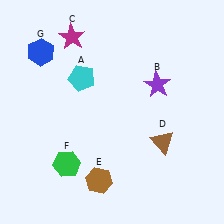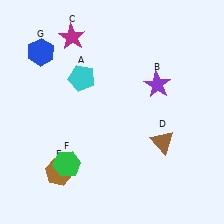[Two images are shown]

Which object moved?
The brown hexagon (E) moved left.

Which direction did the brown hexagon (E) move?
The brown hexagon (E) moved left.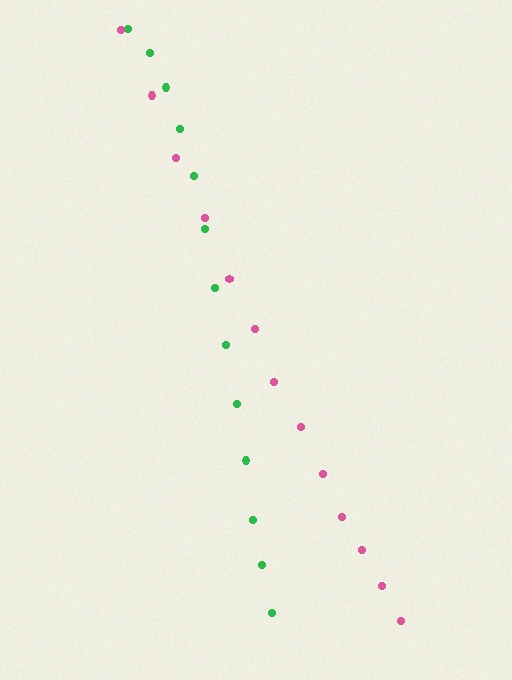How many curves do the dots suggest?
There are 2 distinct paths.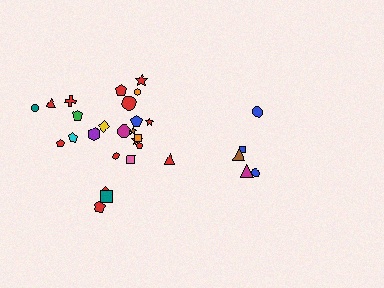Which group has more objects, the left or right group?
The left group.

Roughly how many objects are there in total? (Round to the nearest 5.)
Roughly 30 objects in total.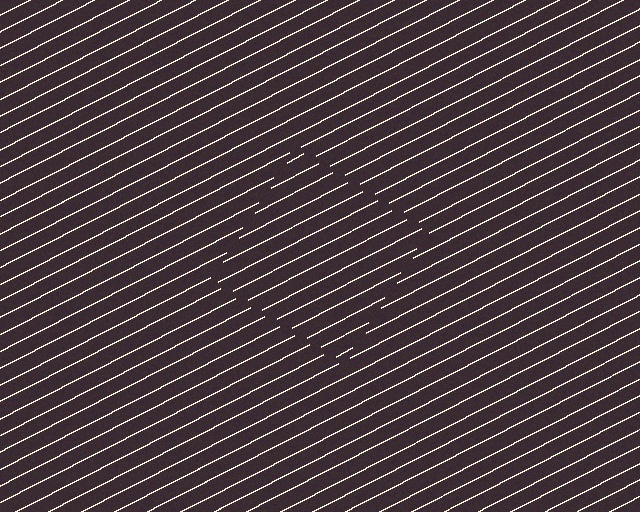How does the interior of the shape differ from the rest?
The interior of the shape contains the same grating, shifted by half a period — the contour is defined by the phase discontinuity where line-ends from the inner and outer gratings abut.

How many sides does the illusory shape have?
4 sides — the line-ends trace a square.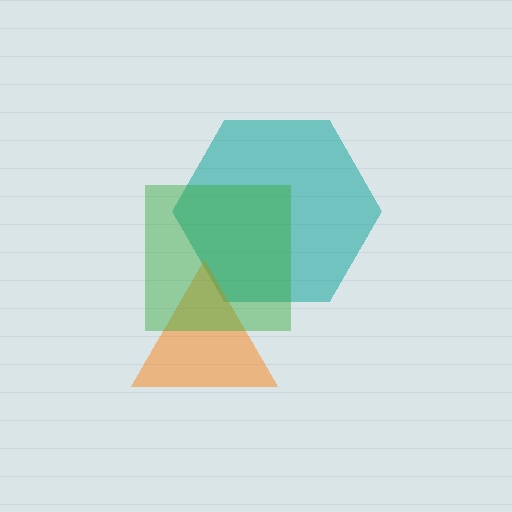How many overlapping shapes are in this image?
There are 3 overlapping shapes in the image.